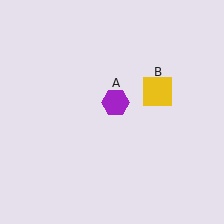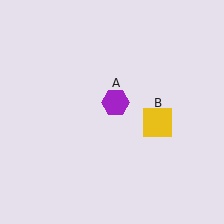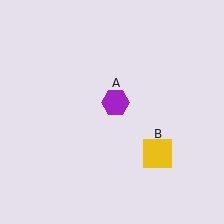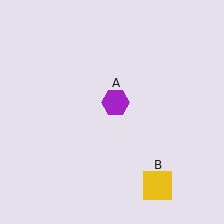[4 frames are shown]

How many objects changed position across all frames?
1 object changed position: yellow square (object B).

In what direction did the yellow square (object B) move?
The yellow square (object B) moved down.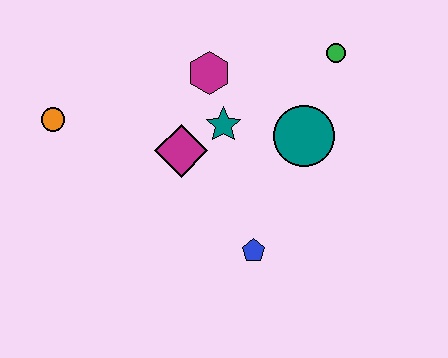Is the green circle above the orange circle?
Yes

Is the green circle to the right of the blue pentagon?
Yes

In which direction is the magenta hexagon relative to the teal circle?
The magenta hexagon is to the left of the teal circle.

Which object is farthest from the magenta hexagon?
The blue pentagon is farthest from the magenta hexagon.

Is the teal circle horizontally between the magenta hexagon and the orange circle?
No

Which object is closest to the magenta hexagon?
The teal star is closest to the magenta hexagon.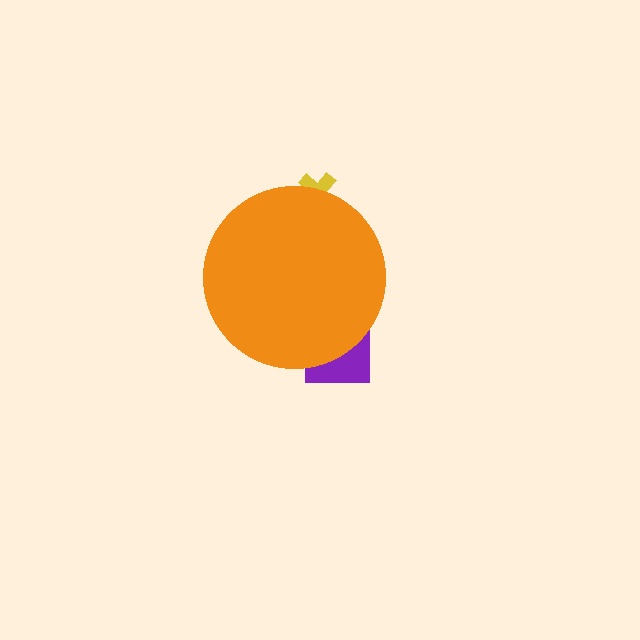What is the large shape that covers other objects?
An orange circle.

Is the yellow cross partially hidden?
Yes, the yellow cross is partially hidden behind the orange circle.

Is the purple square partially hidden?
Yes, the purple square is partially hidden behind the orange circle.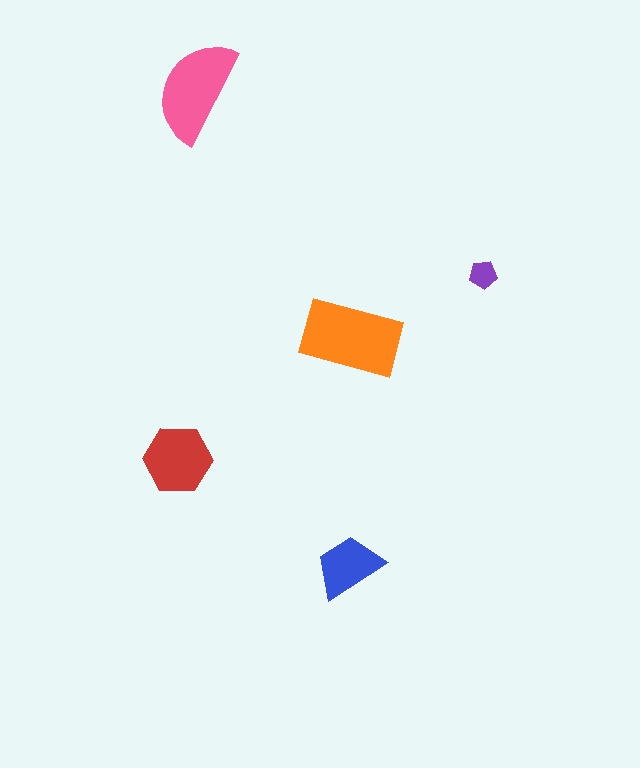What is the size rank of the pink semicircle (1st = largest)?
2nd.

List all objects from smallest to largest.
The purple pentagon, the blue trapezoid, the red hexagon, the pink semicircle, the orange rectangle.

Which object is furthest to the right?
The purple pentagon is rightmost.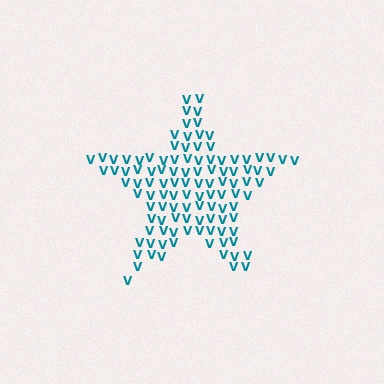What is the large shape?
The large shape is a star.